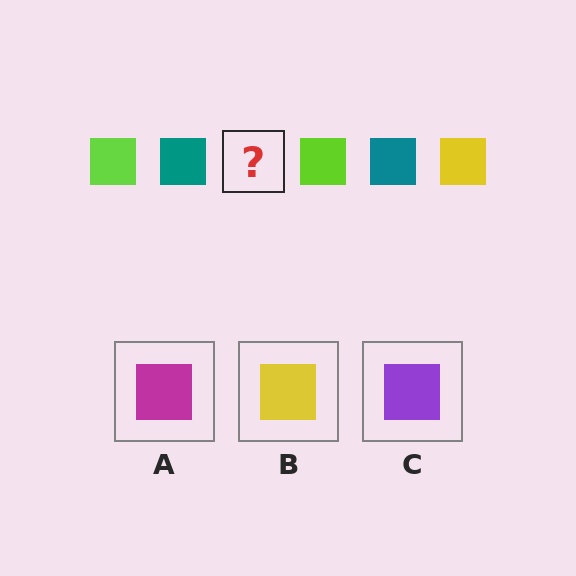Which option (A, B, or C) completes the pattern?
B.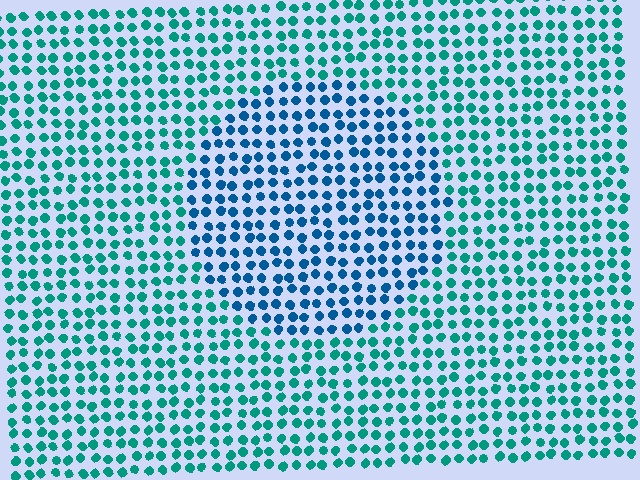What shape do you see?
I see a circle.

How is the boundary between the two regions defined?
The boundary is defined purely by a slight shift in hue (about 36 degrees). Spacing, size, and orientation are identical on both sides.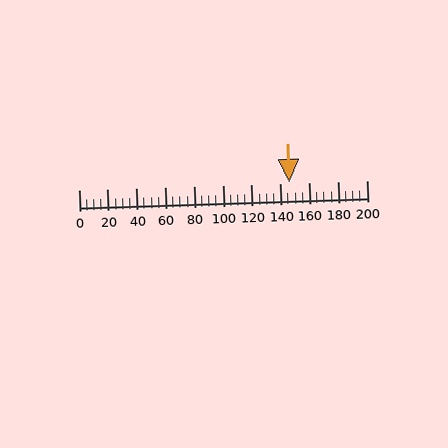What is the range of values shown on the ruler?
The ruler shows values from 0 to 200.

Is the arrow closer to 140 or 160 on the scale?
The arrow is closer to 140.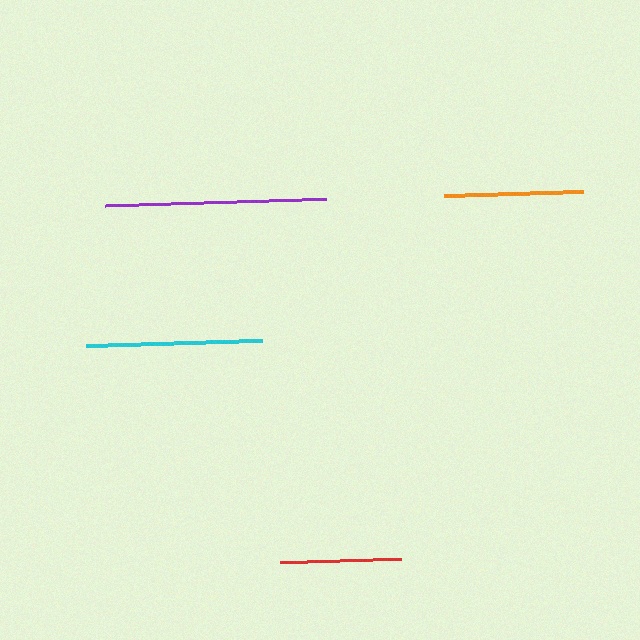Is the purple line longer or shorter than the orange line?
The purple line is longer than the orange line.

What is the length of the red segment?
The red segment is approximately 121 pixels long.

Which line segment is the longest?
The purple line is the longest at approximately 222 pixels.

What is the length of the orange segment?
The orange segment is approximately 139 pixels long.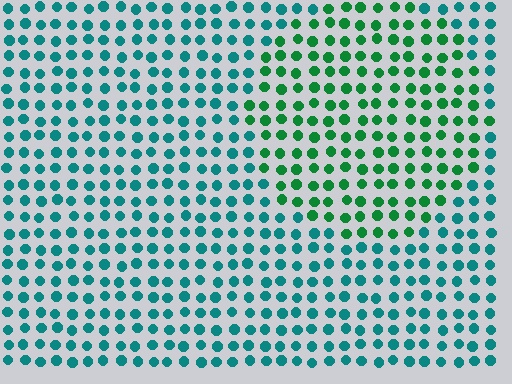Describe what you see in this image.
The image is filled with small teal elements in a uniform arrangement. A circle-shaped region is visible where the elements are tinted to a slightly different hue, forming a subtle color boundary.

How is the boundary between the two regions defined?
The boundary is defined purely by a slight shift in hue (about 39 degrees). Spacing, size, and orientation are identical on both sides.